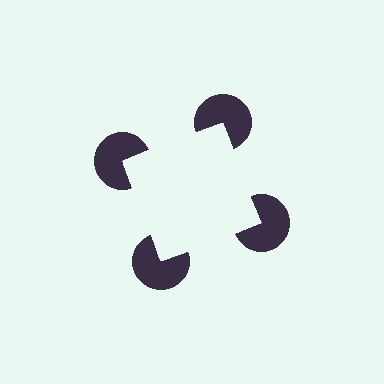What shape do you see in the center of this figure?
An illusory square — its edges are inferred from the aligned wedge cuts in the pac-man discs, not physically drawn.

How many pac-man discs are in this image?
There are 4 — one at each vertex of the illusory square.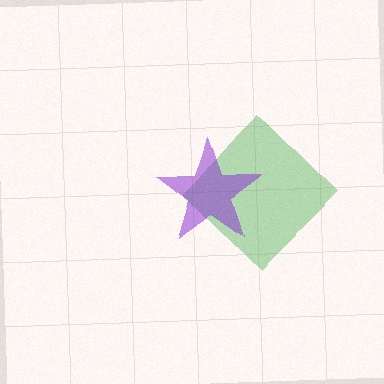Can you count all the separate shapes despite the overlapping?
Yes, there are 2 separate shapes.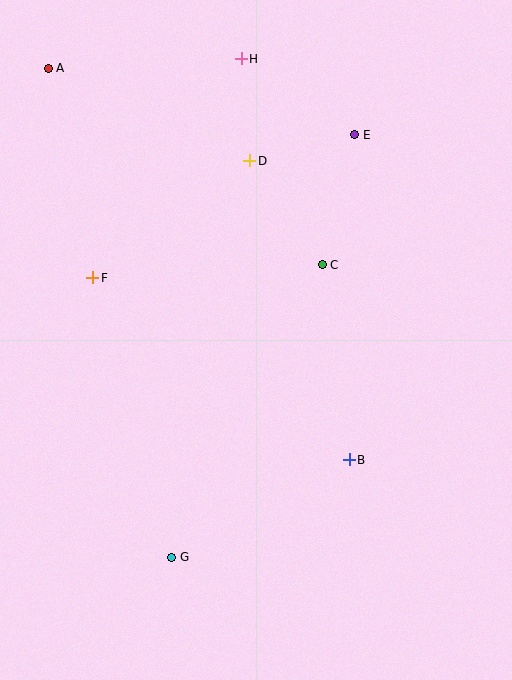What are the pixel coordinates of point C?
Point C is at (322, 265).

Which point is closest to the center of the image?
Point C at (322, 265) is closest to the center.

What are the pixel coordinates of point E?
Point E is at (355, 135).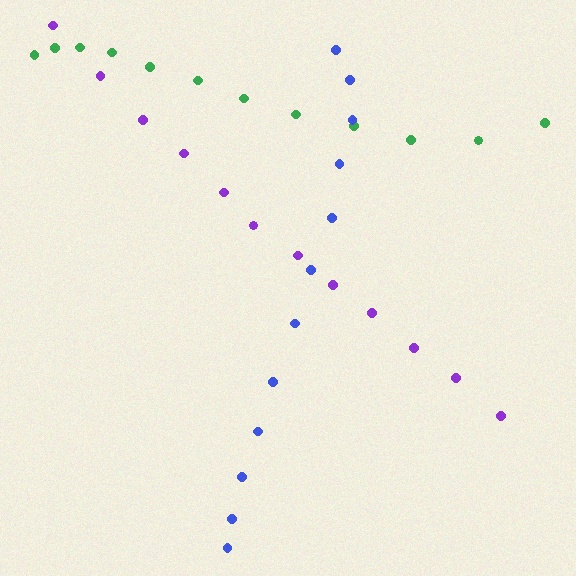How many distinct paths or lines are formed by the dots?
There are 3 distinct paths.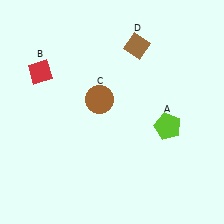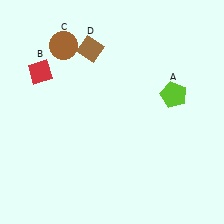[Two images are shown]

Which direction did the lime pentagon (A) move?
The lime pentagon (A) moved up.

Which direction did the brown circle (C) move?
The brown circle (C) moved up.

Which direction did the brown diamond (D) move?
The brown diamond (D) moved left.